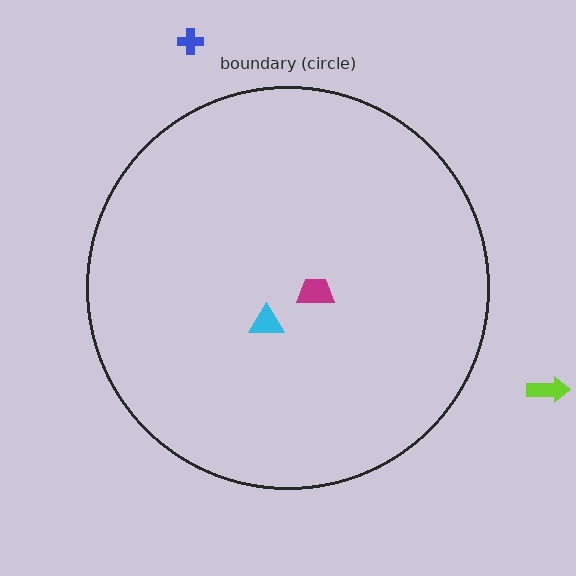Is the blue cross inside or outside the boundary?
Outside.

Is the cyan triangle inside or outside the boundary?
Inside.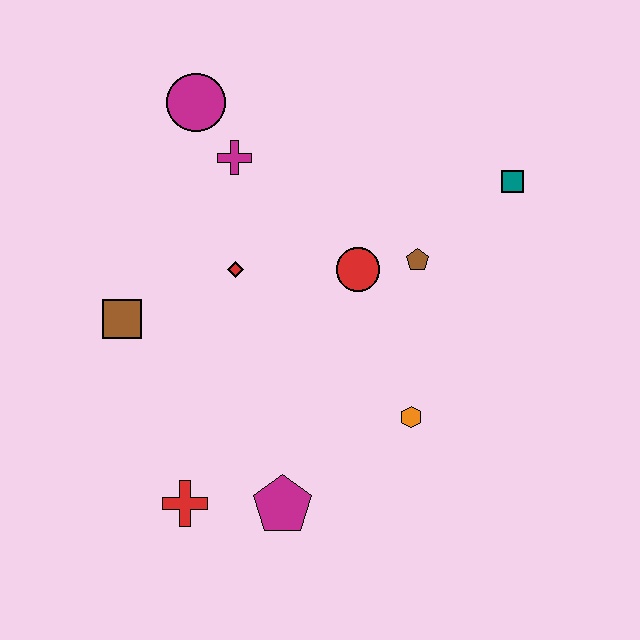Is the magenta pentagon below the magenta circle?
Yes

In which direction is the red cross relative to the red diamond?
The red cross is below the red diamond.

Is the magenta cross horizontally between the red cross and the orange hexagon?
Yes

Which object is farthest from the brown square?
The teal square is farthest from the brown square.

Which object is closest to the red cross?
The magenta pentagon is closest to the red cross.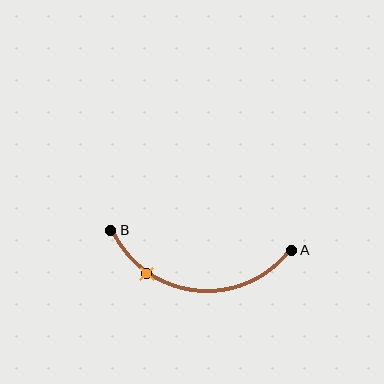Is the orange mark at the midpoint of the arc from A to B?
No. The orange mark lies on the arc but is closer to endpoint B. The arc midpoint would be at the point on the curve equidistant along the arc from both A and B.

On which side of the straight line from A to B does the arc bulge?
The arc bulges below the straight line connecting A and B.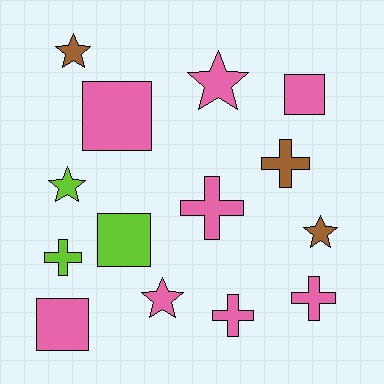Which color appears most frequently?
Pink, with 8 objects.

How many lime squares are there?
There is 1 lime square.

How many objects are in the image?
There are 14 objects.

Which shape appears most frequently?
Star, with 5 objects.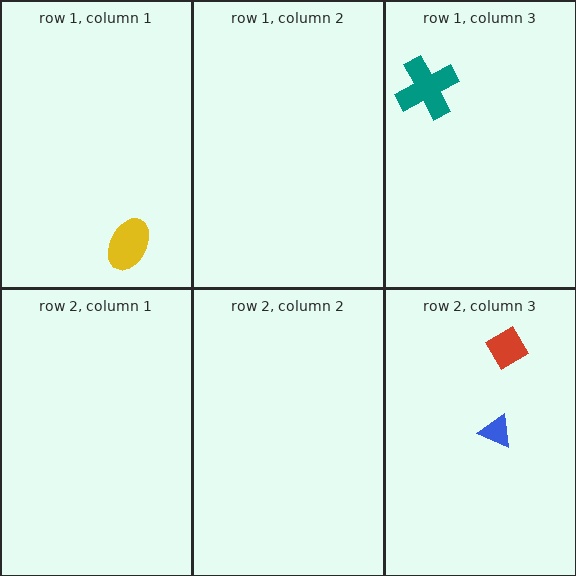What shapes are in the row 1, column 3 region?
The teal cross.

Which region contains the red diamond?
The row 2, column 3 region.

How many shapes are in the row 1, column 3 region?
1.